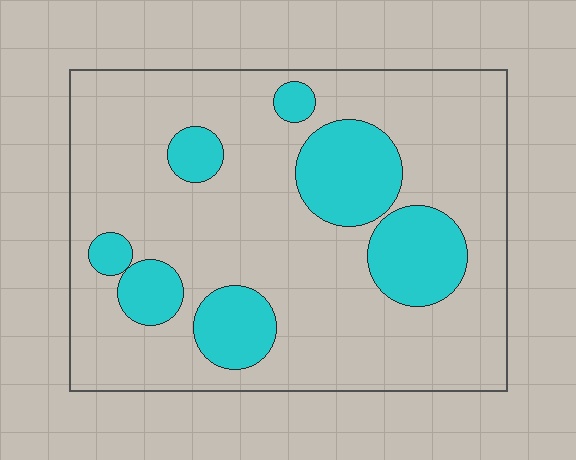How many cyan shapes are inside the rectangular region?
7.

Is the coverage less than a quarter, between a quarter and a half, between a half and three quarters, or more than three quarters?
Less than a quarter.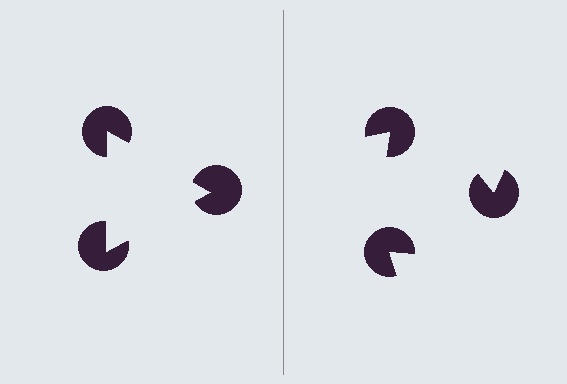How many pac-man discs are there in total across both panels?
6 — 3 on each side.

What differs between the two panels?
The pac-man discs are positioned identically on both sides; only the wedge orientations differ. On the left they align to a triangle; on the right they are misaligned.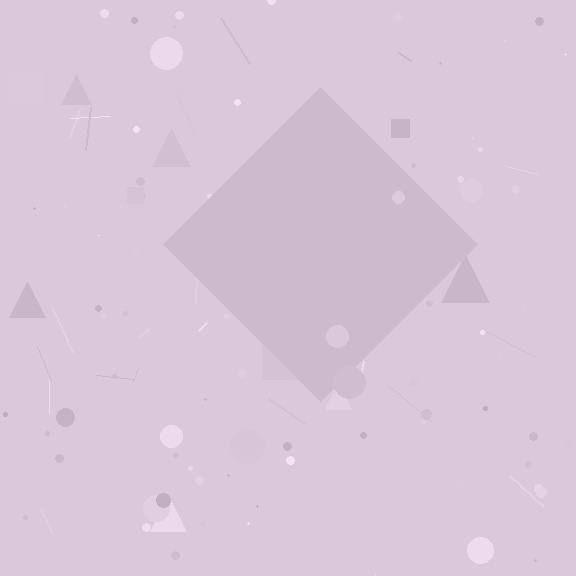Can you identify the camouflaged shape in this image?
The camouflaged shape is a diamond.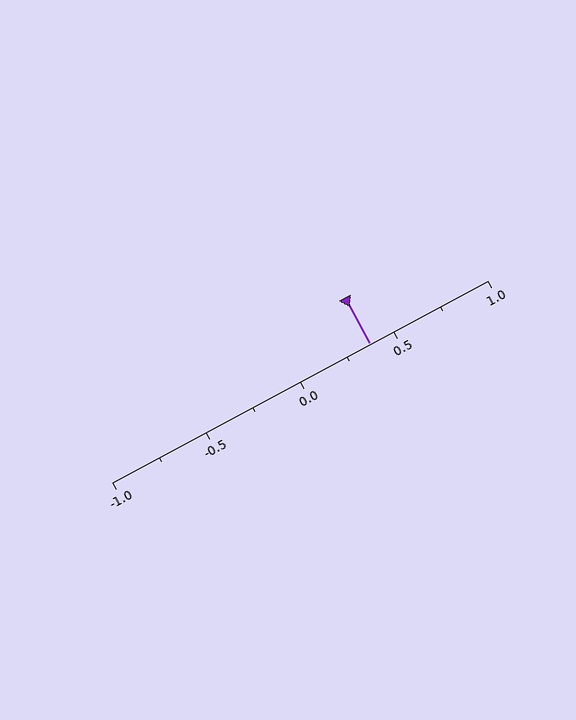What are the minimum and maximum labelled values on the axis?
The axis runs from -1.0 to 1.0.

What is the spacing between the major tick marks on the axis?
The major ticks are spaced 0.5 apart.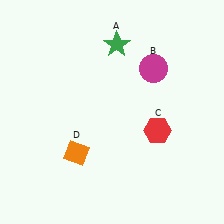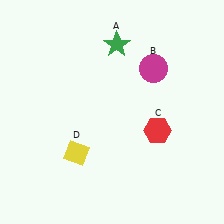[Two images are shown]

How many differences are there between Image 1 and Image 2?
There is 1 difference between the two images.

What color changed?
The diamond (D) changed from orange in Image 1 to yellow in Image 2.